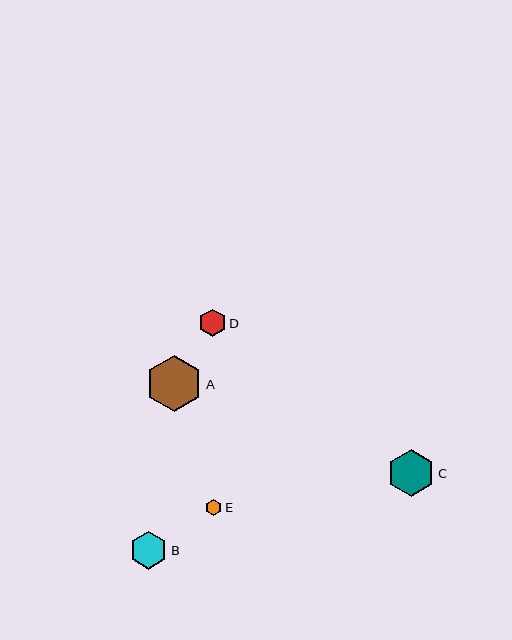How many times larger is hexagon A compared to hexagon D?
Hexagon A is approximately 2.1 times the size of hexagon D.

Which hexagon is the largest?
Hexagon A is the largest with a size of approximately 57 pixels.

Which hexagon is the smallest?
Hexagon E is the smallest with a size of approximately 17 pixels.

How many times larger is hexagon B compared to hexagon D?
Hexagon B is approximately 1.4 times the size of hexagon D.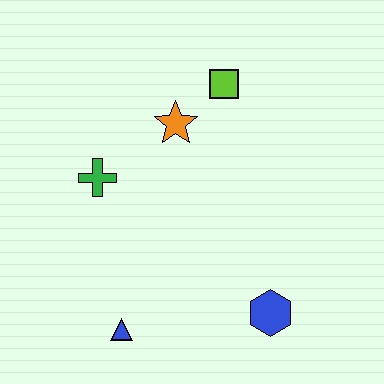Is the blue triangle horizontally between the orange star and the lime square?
No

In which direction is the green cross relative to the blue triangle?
The green cross is above the blue triangle.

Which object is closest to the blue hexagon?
The blue triangle is closest to the blue hexagon.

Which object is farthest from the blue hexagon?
The lime square is farthest from the blue hexagon.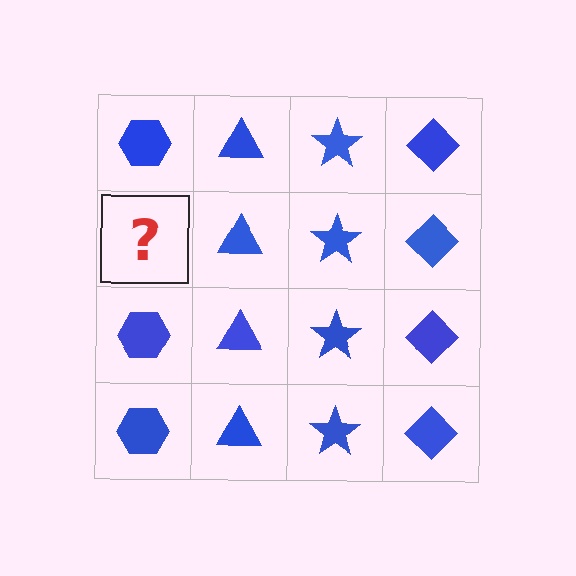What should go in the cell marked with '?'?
The missing cell should contain a blue hexagon.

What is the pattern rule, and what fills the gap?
The rule is that each column has a consistent shape. The gap should be filled with a blue hexagon.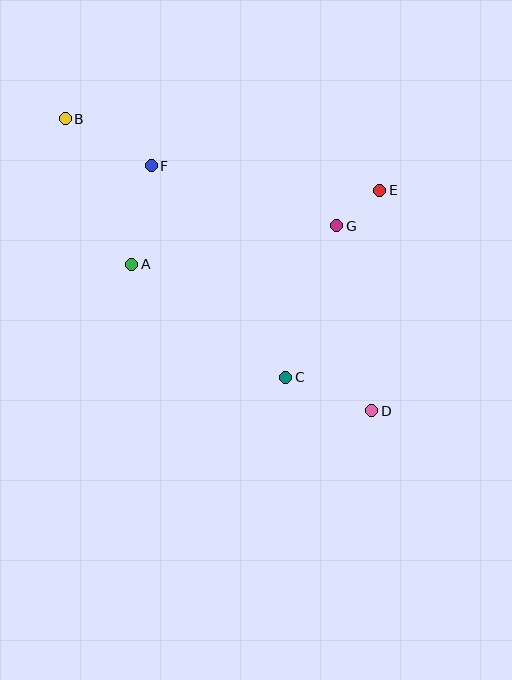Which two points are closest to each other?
Points E and G are closest to each other.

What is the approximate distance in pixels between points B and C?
The distance between B and C is approximately 339 pixels.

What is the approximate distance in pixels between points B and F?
The distance between B and F is approximately 98 pixels.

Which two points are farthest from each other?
Points B and D are farthest from each other.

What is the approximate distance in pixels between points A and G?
The distance between A and G is approximately 209 pixels.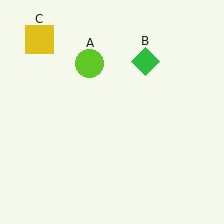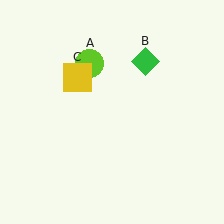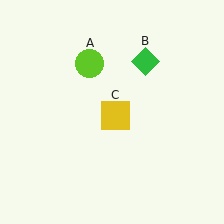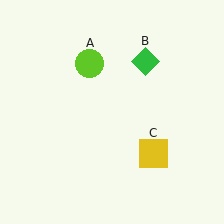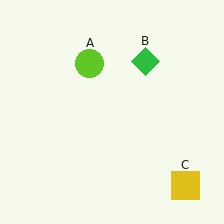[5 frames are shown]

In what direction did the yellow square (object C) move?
The yellow square (object C) moved down and to the right.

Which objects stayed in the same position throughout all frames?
Lime circle (object A) and green diamond (object B) remained stationary.